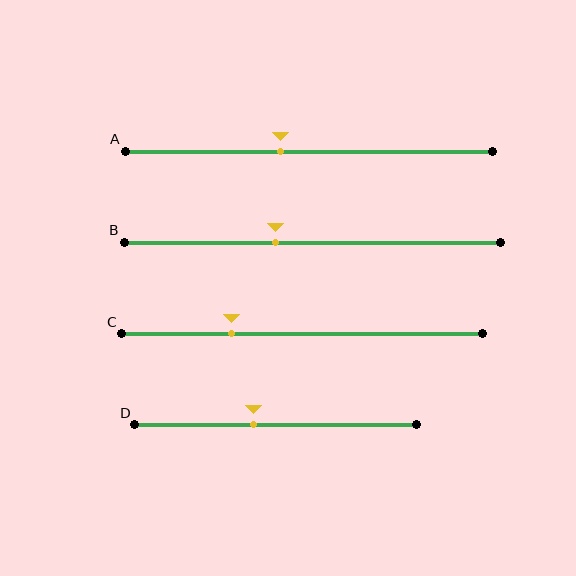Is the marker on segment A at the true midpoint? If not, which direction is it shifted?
No, the marker on segment A is shifted to the left by about 8% of the segment length.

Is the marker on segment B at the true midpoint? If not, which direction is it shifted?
No, the marker on segment B is shifted to the left by about 10% of the segment length.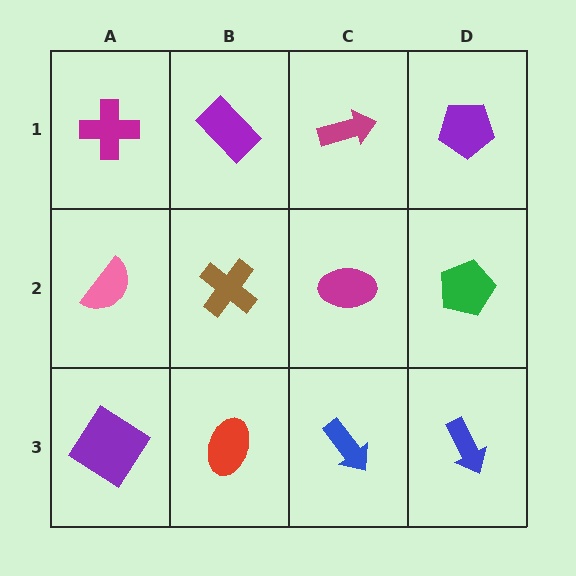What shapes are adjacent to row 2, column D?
A purple pentagon (row 1, column D), a blue arrow (row 3, column D), a magenta ellipse (row 2, column C).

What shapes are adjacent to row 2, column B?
A purple rectangle (row 1, column B), a red ellipse (row 3, column B), a pink semicircle (row 2, column A), a magenta ellipse (row 2, column C).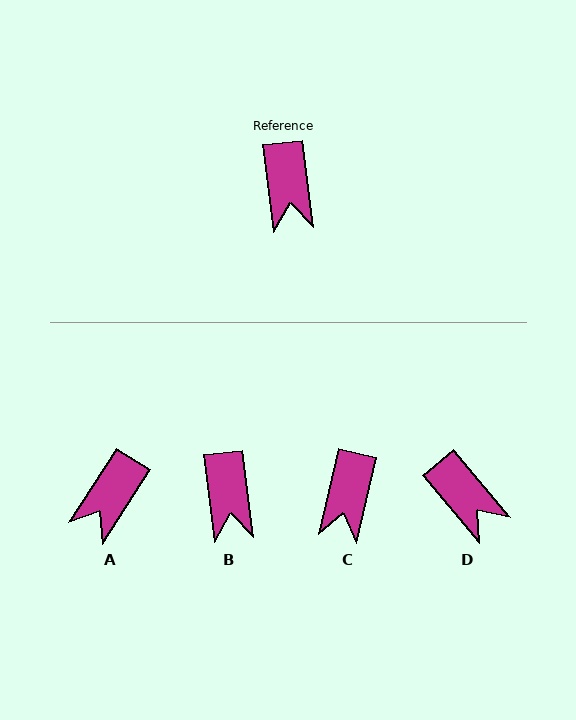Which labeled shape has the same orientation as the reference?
B.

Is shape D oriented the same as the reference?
No, it is off by about 33 degrees.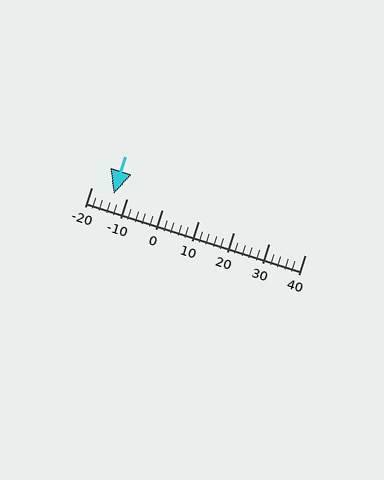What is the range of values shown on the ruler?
The ruler shows values from -20 to 40.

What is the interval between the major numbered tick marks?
The major tick marks are spaced 10 units apart.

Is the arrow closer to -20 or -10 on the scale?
The arrow is closer to -10.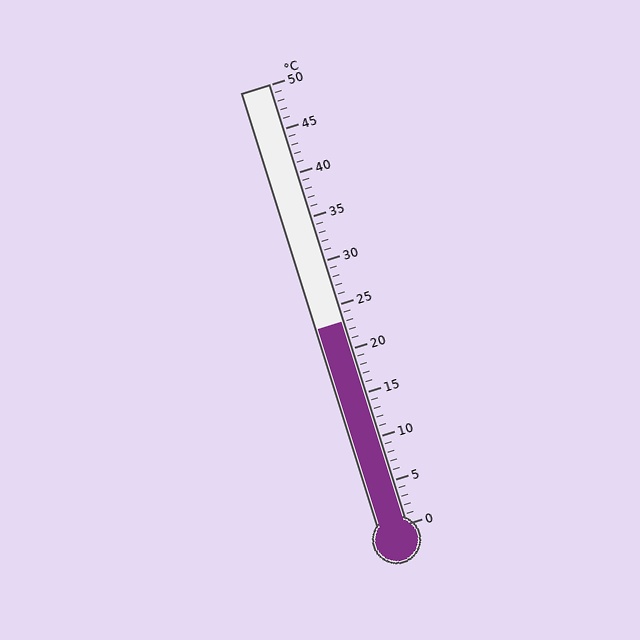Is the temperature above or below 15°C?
The temperature is above 15°C.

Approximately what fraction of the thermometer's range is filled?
The thermometer is filled to approximately 45% of its range.